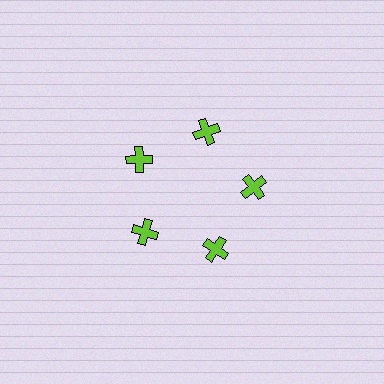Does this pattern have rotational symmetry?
Yes, this pattern has 5-fold rotational symmetry. It looks the same after rotating 72 degrees around the center.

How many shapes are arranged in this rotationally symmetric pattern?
There are 5 shapes, arranged in 5 groups of 1.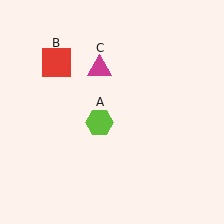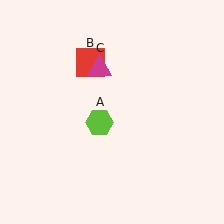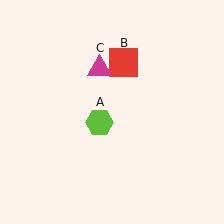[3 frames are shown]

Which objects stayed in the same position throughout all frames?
Lime hexagon (object A) and magenta triangle (object C) remained stationary.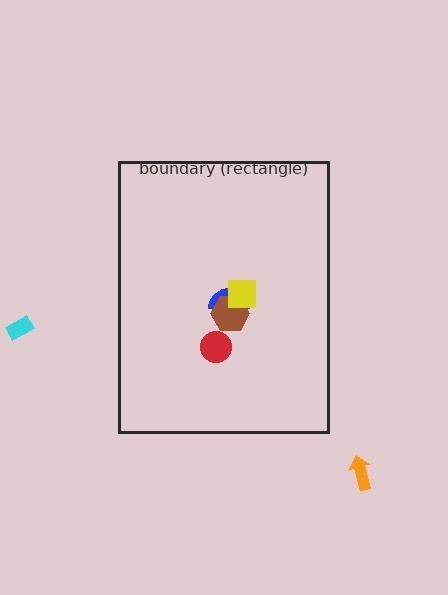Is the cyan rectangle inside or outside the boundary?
Outside.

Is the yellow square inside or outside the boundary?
Inside.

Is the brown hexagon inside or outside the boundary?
Inside.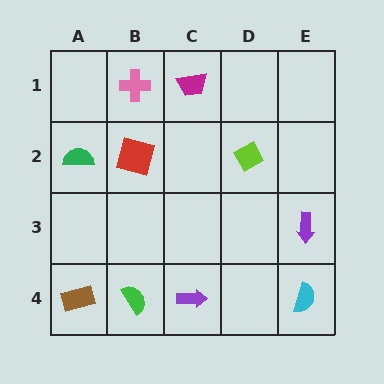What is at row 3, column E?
A purple arrow.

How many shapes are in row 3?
1 shape.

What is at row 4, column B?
A green semicircle.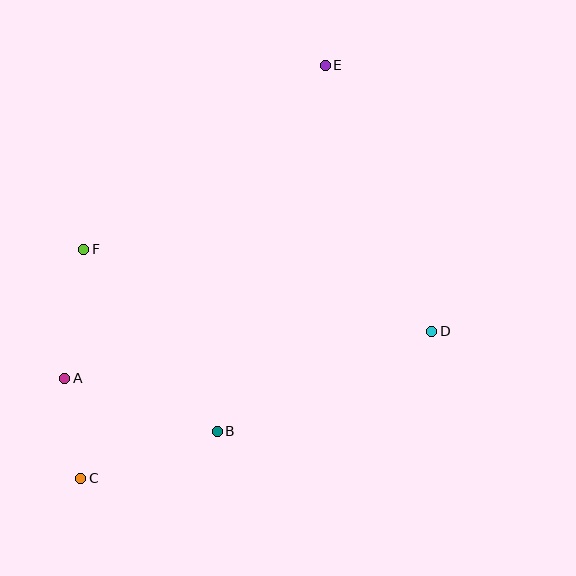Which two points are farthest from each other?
Points C and E are farthest from each other.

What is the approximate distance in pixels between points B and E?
The distance between B and E is approximately 381 pixels.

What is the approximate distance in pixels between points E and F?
The distance between E and F is approximately 304 pixels.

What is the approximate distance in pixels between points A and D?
The distance between A and D is approximately 370 pixels.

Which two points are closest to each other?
Points A and C are closest to each other.